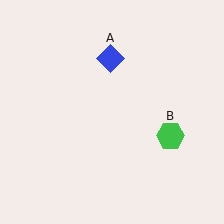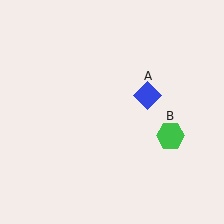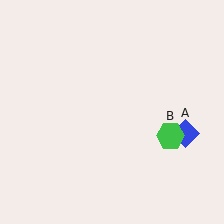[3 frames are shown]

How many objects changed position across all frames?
1 object changed position: blue diamond (object A).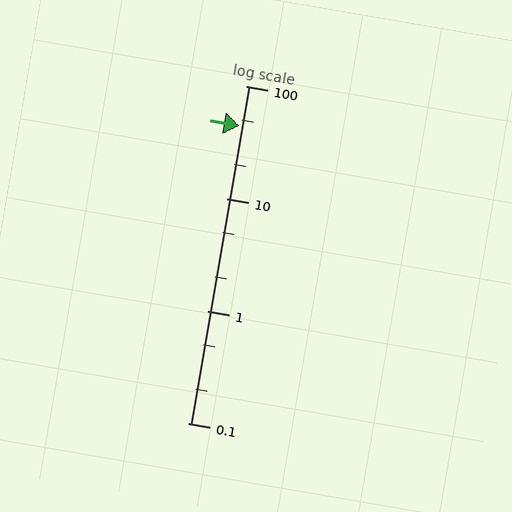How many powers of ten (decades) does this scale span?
The scale spans 3 decades, from 0.1 to 100.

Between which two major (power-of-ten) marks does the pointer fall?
The pointer is between 10 and 100.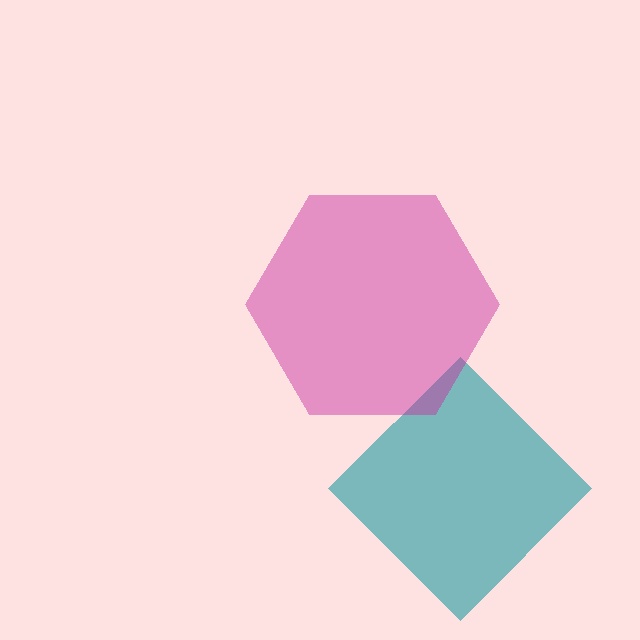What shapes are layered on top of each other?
The layered shapes are: a teal diamond, a magenta hexagon.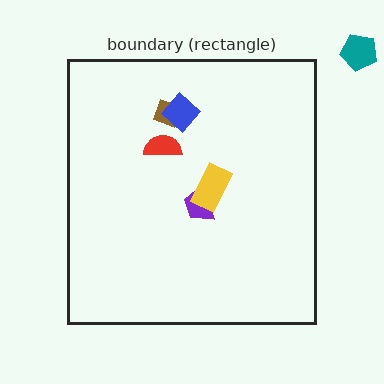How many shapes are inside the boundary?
5 inside, 1 outside.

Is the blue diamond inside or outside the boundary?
Inside.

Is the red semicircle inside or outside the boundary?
Inside.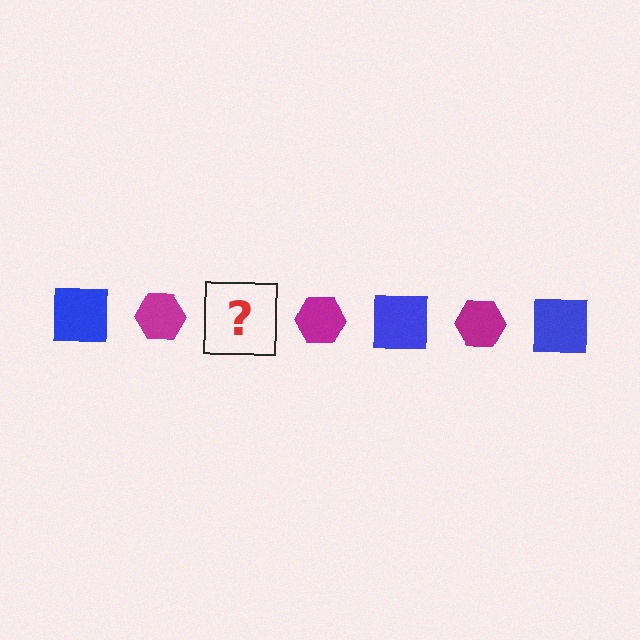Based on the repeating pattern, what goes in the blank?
The blank should be a blue square.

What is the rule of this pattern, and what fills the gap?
The rule is that the pattern alternates between blue square and magenta hexagon. The gap should be filled with a blue square.